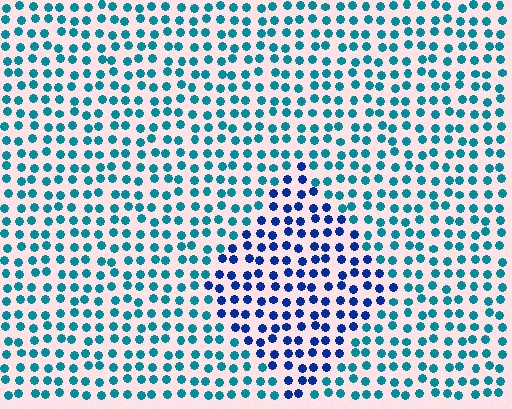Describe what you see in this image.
The image is filled with small teal elements in a uniform arrangement. A diamond-shaped region is visible where the elements are tinted to a slightly different hue, forming a subtle color boundary.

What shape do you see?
I see a diamond.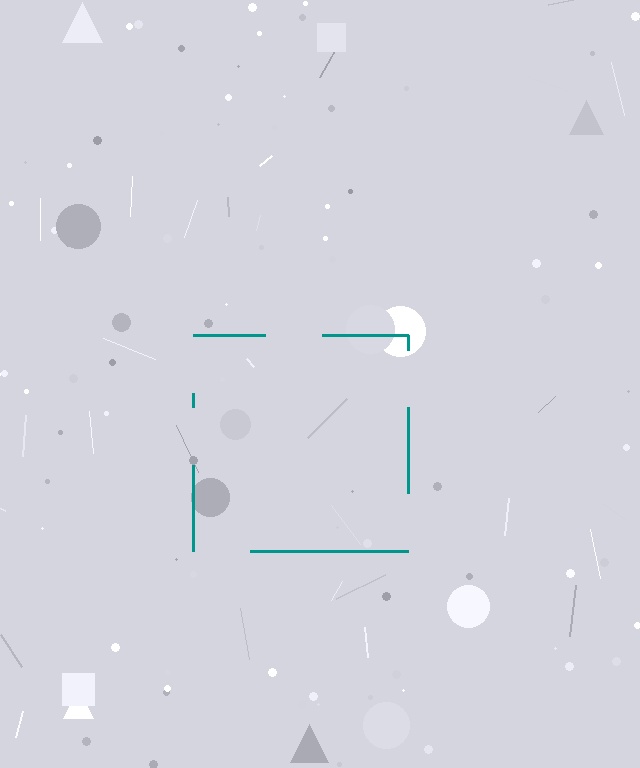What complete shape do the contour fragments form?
The contour fragments form a square.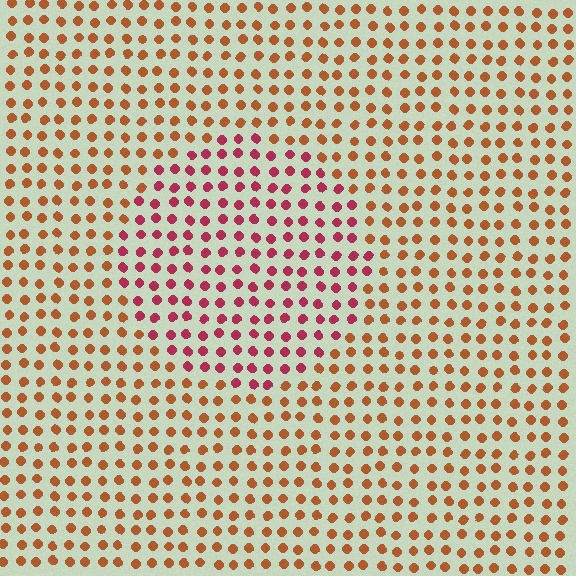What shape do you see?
I see a circle.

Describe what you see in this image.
The image is filled with small brown elements in a uniform arrangement. A circle-shaped region is visible where the elements are tinted to a slightly different hue, forming a subtle color boundary.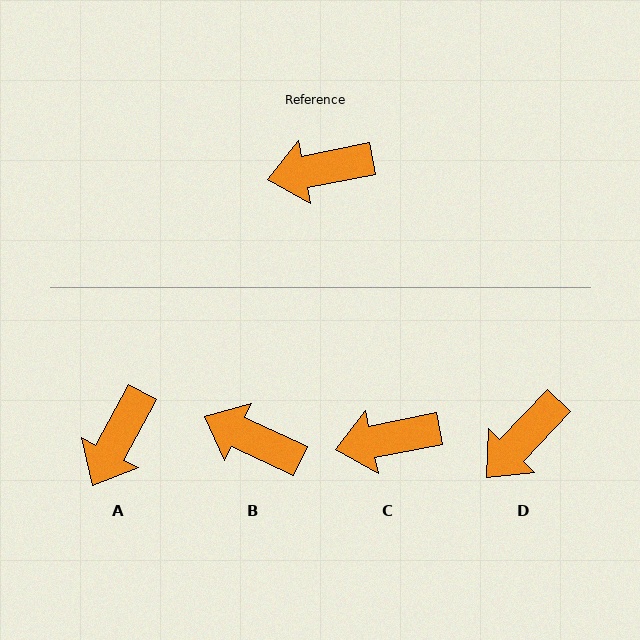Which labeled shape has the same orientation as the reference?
C.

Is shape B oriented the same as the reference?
No, it is off by about 36 degrees.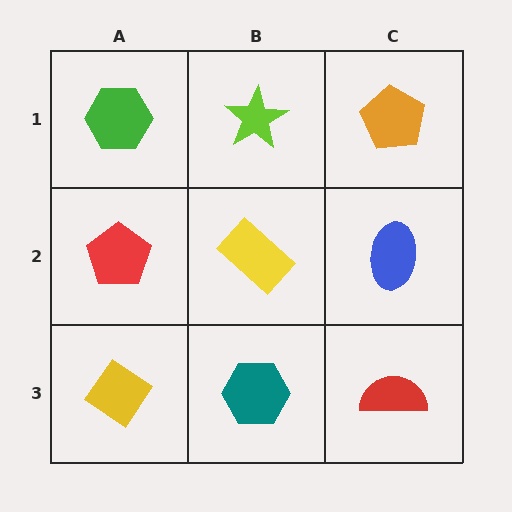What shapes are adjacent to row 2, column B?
A lime star (row 1, column B), a teal hexagon (row 3, column B), a red pentagon (row 2, column A), a blue ellipse (row 2, column C).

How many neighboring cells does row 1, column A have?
2.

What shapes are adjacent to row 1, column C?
A blue ellipse (row 2, column C), a lime star (row 1, column B).